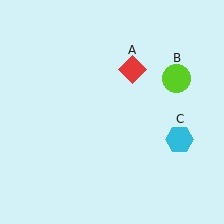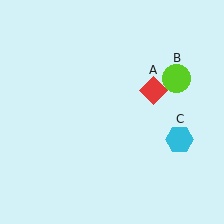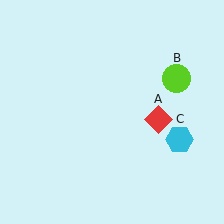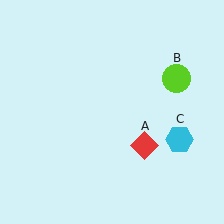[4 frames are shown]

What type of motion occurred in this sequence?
The red diamond (object A) rotated clockwise around the center of the scene.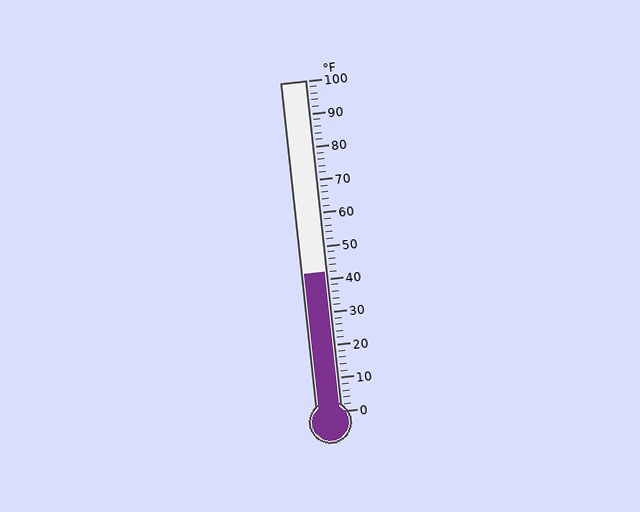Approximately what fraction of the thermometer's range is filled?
The thermometer is filled to approximately 40% of its range.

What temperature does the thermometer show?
The thermometer shows approximately 42°F.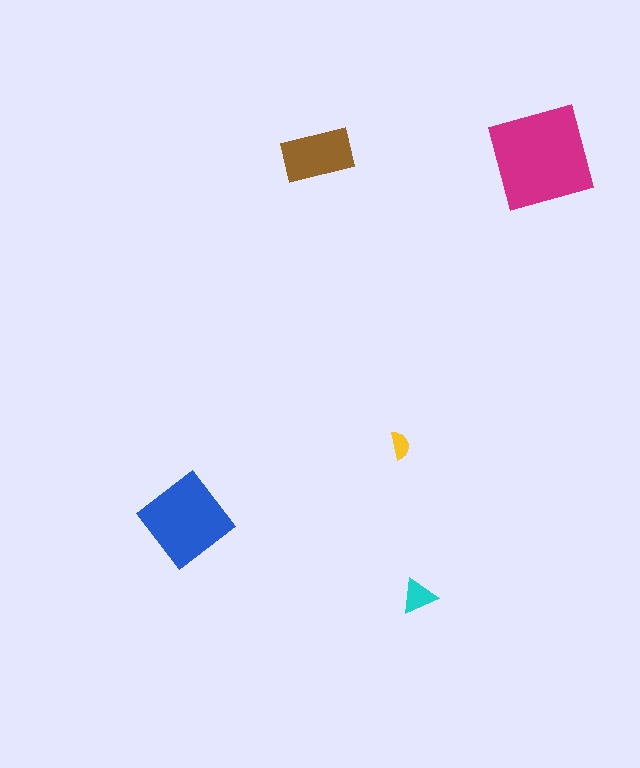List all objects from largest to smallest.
The magenta diamond, the blue diamond, the brown rectangle, the cyan triangle, the yellow semicircle.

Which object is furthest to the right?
The magenta diamond is rightmost.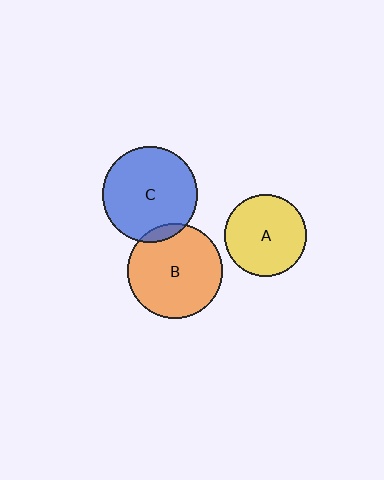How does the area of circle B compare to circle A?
Approximately 1.3 times.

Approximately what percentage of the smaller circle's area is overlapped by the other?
Approximately 5%.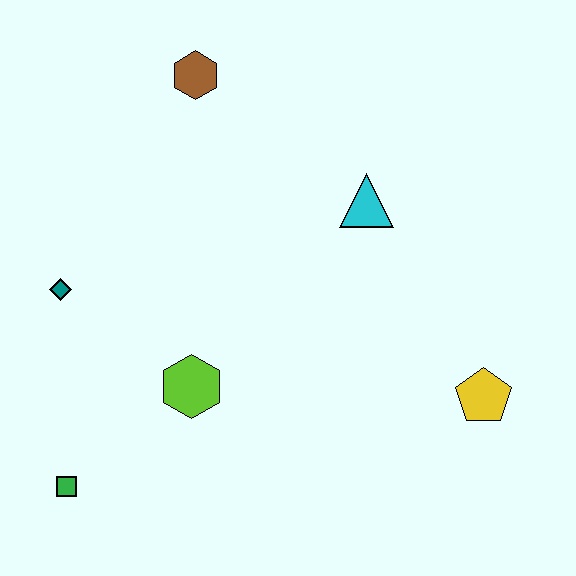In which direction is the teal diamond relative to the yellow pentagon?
The teal diamond is to the left of the yellow pentagon.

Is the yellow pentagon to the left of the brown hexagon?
No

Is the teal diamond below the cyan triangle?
Yes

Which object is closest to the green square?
The lime hexagon is closest to the green square.